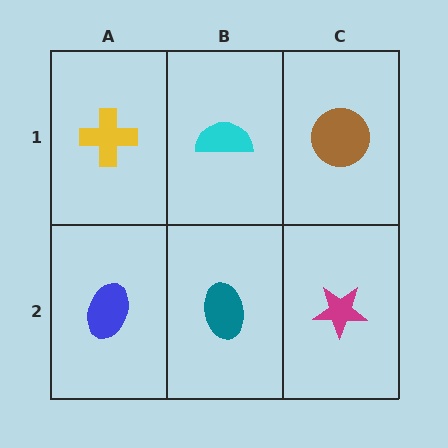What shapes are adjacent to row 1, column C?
A magenta star (row 2, column C), a cyan semicircle (row 1, column B).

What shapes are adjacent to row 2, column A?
A yellow cross (row 1, column A), a teal ellipse (row 2, column B).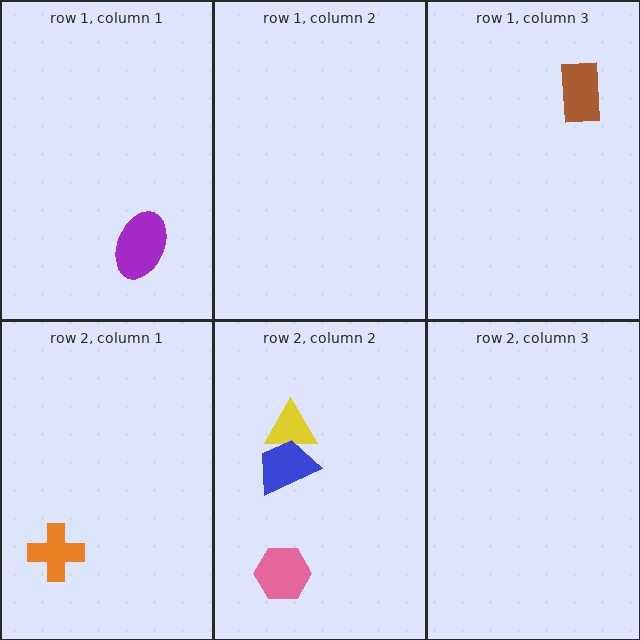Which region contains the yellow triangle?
The row 2, column 2 region.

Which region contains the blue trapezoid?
The row 2, column 2 region.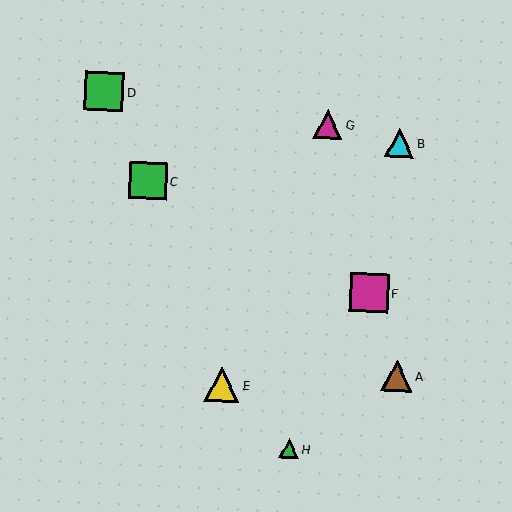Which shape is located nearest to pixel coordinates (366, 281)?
The magenta square (labeled F) at (369, 293) is nearest to that location.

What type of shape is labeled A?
Shape A is a brown triangle.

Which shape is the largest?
The green square (labeled D) is the largest.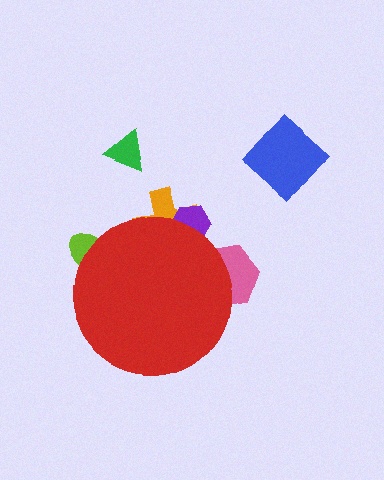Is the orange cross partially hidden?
Yes, the orange cross is partially hidden behind the red circle.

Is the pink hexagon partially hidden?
Yes, the pink hexagon is partially hidden behind the red circle.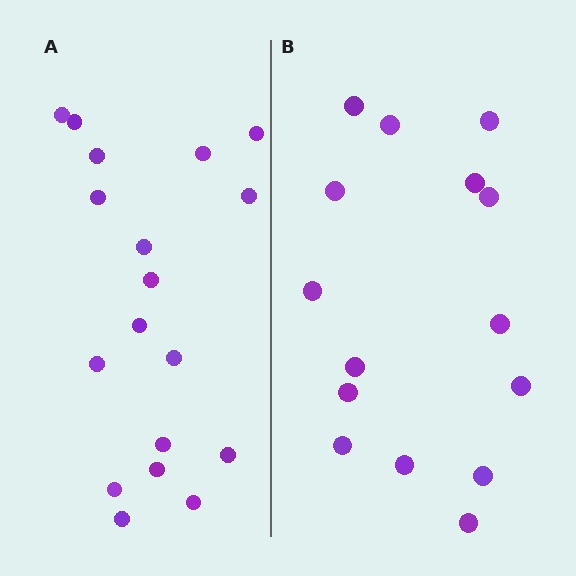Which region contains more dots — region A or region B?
Region A (the left region) has more dots.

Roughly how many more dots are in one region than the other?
Region A has just a few more — roughly 2 or 3 more dots than region B.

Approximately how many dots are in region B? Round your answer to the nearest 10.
About 20 dots. (The exact count is 15, which rounds to 20.)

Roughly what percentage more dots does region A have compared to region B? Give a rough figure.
About 20% more.